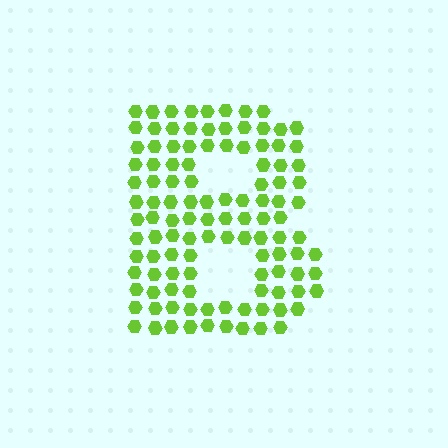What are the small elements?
The small elements are hexagons.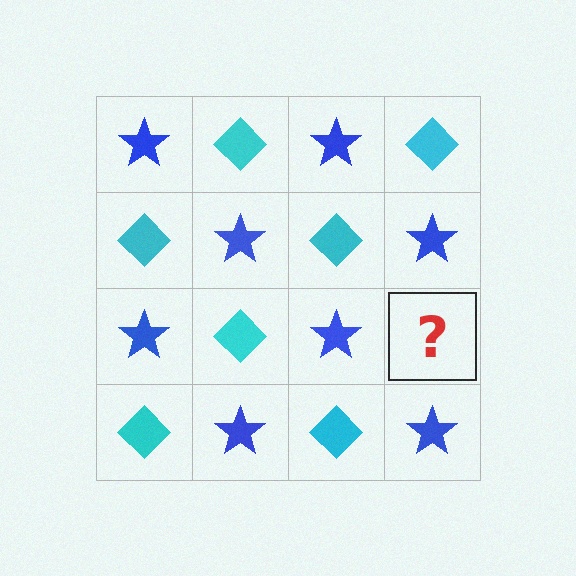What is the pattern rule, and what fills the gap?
The rule is that it alternates blue star and cyan diamond in a checkerboard pattern. The gap should be filled with a cyan diamond.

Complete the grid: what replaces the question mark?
The question mark should be replaced with a cyan diamond.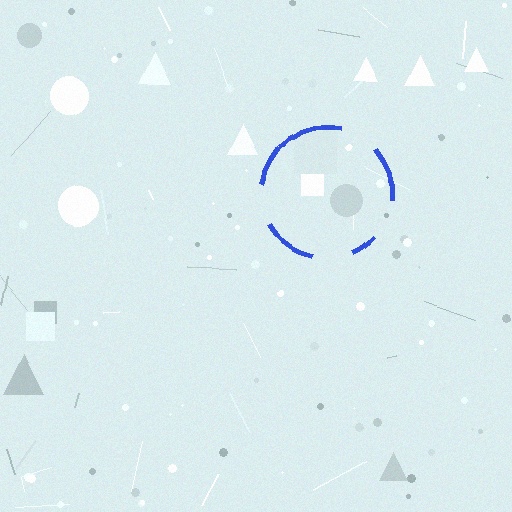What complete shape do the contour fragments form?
The contour fragments form a circle.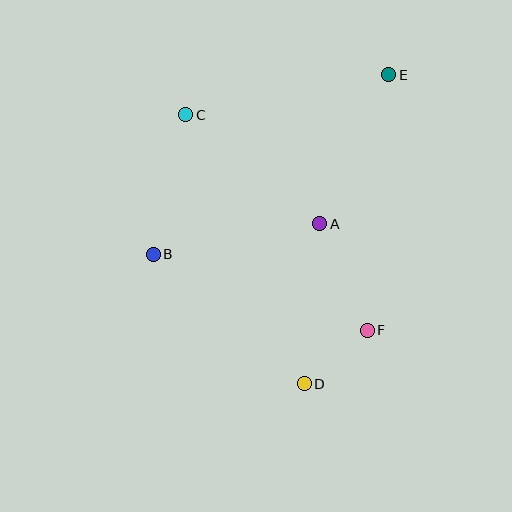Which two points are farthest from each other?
Points D and E are farthest from each other.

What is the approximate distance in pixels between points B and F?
The distance between B and F is approximately 227 pixels.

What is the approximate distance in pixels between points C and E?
The distance between C and E is approximately 207 pixels.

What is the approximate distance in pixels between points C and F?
The distance between C and F is approximately 282 pixels.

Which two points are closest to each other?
Points D and F are closest to each other.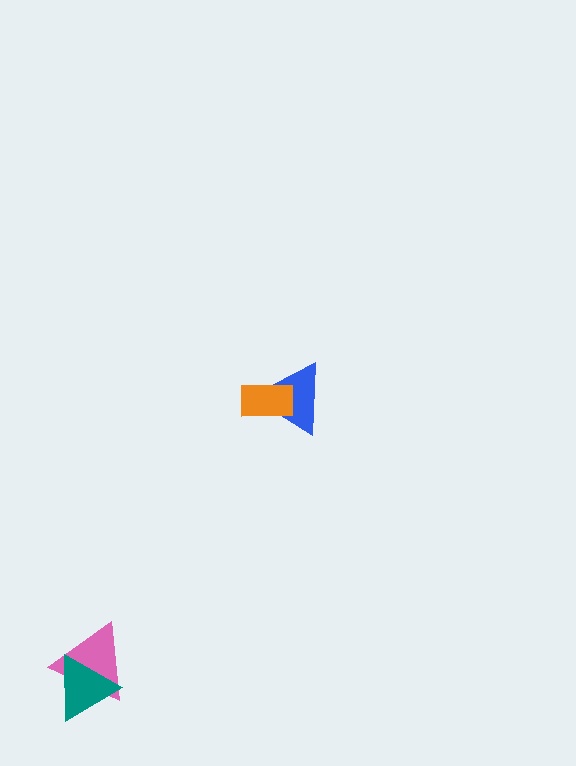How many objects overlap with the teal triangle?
1 object overlaps with the teal triangle.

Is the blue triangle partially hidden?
Yes, it is partially covered by another shape.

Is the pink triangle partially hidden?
Yes, it is partially covered by another shape.